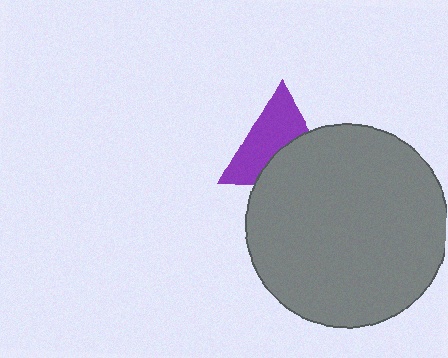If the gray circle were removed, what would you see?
You would see the complete purple triangle.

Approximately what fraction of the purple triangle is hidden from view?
Roughly 43% of the purple triangle is hidden behind the gray circle.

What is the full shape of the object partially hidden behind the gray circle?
The partially hidden object is a purple triangle.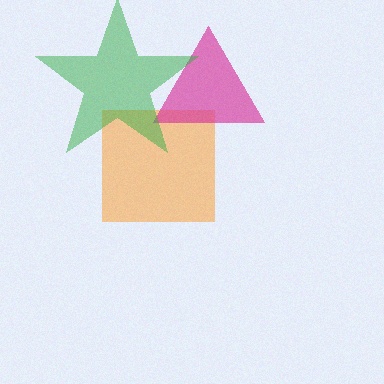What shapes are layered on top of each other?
The layered shapes are: an orange square, a magenta triangle, a green star.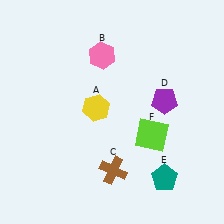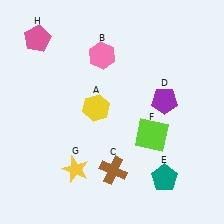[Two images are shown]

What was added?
A yellow star (G), a pink pentagon (H) were added in Image 2.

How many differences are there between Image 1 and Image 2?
There are 2 differences between the two images.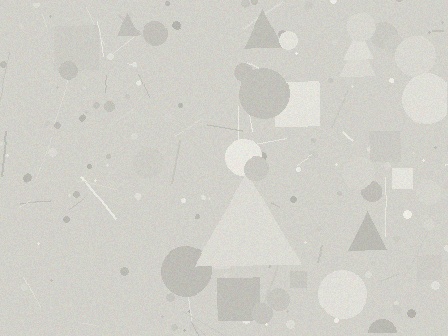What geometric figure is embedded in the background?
A triangle is embedded in the background.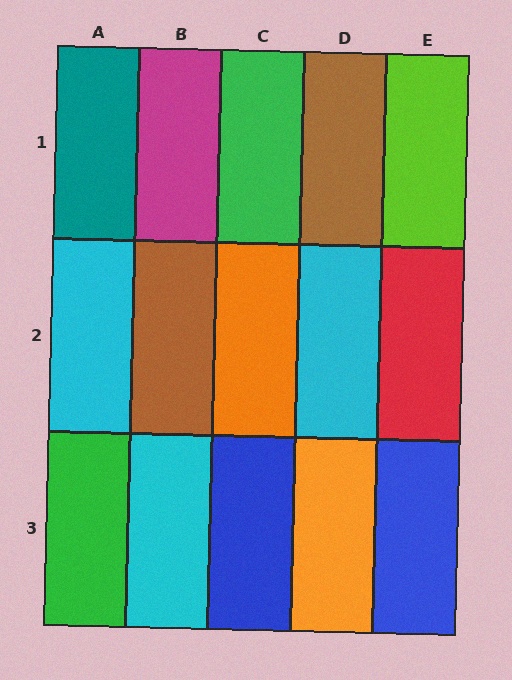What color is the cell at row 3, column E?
Blue.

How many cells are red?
1 cell is red.